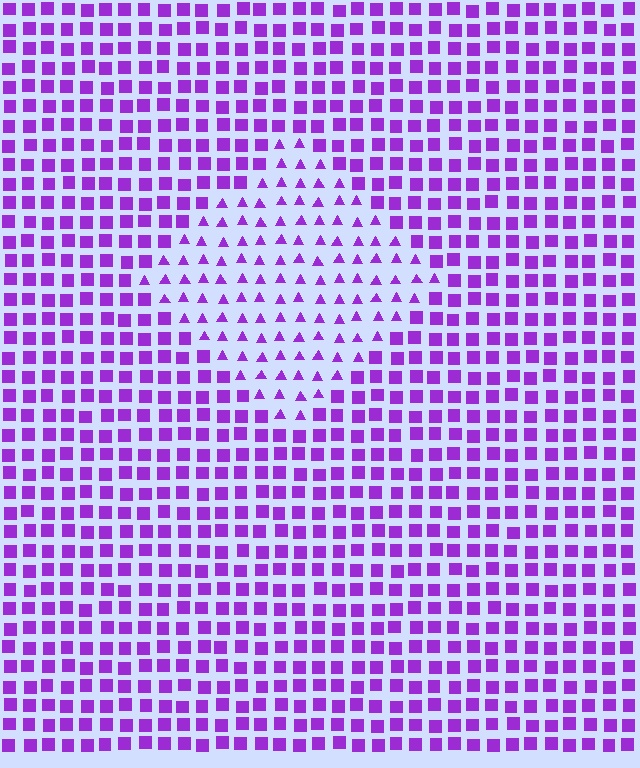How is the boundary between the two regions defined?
The boundary is defined by a change in element shape: triangles inside vs. squares outside. All elements share the same color and spacing.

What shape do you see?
I see a diamond.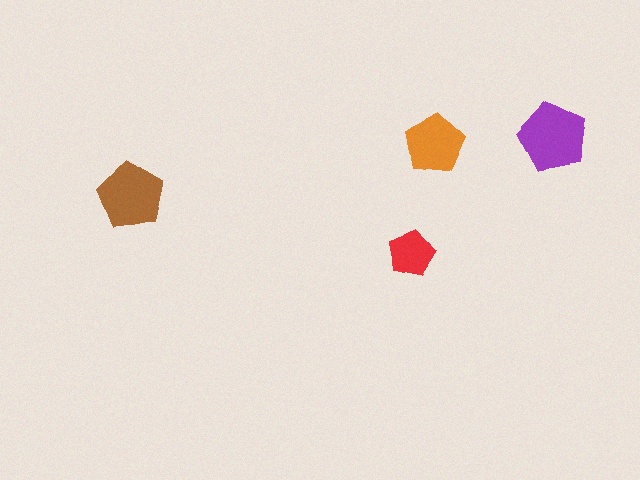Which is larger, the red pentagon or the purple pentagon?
The purple one.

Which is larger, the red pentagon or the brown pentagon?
The brown one.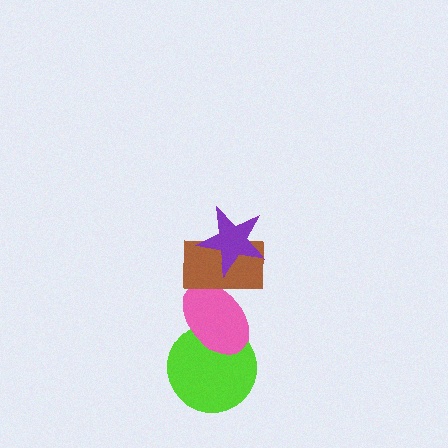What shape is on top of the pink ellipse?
The brown rectangle is on top of the pink ellipse.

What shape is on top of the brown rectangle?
The purple star is on top of the brown rectangle.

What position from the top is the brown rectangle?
The brown rectangle is 2nd from the top.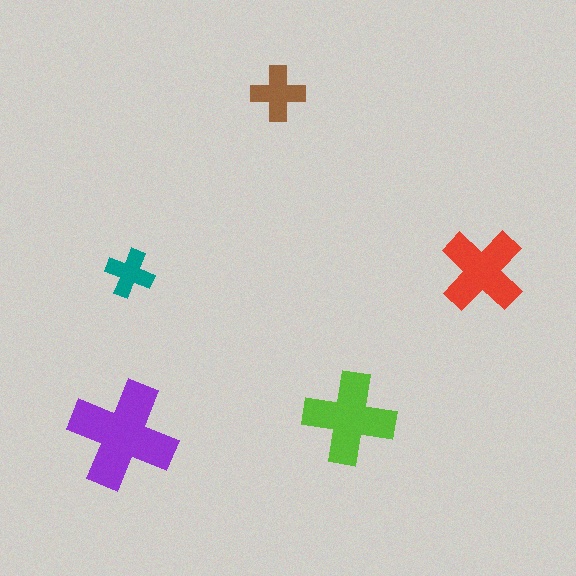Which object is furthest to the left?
The purple cross is leftmost.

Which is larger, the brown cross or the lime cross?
The lime one.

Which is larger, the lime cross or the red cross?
The lime one.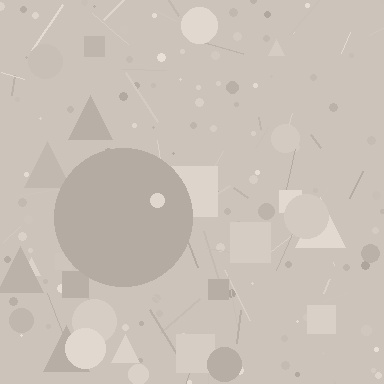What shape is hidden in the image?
A circle is hidden in the image.